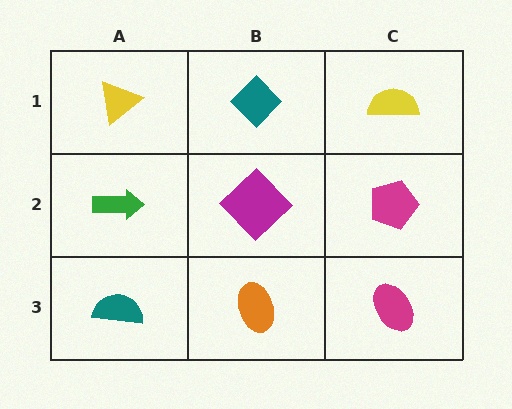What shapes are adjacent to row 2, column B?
A teal diamond (row 1, column B), an orange ellipse (row 3, column B), a green arrow (row 2, column A), a magenta pentagon (row 2, column C).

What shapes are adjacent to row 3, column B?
A magenta diamond (row 2, column B), a teal semicircle (row 3, column A), a magenta ellipse (row 3, column C).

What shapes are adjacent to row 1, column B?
A magenta diamond (row 2, column B), a yellow triangle (row 1, column A), a yellow semicircle (row 1, column C).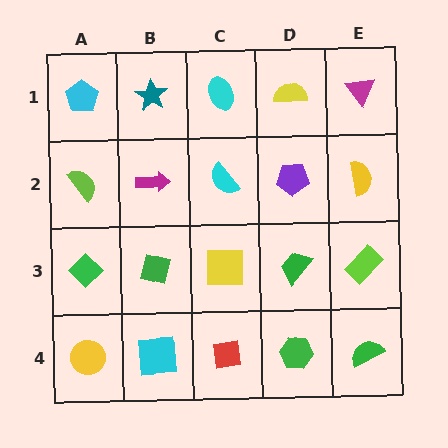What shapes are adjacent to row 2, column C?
A cyan ellipse (row 1, column C), a yellow square (row 3, column C), a magenta arrow (row 2, column B), a purple pentagon (row 2, column D).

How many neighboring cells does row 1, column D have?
3.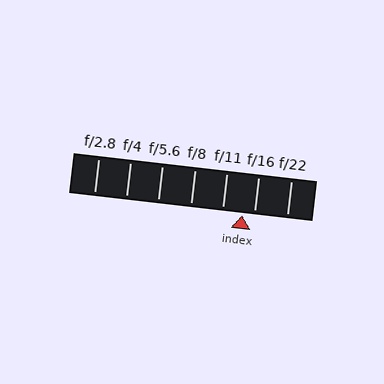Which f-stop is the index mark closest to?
The index mark is closest to f/16.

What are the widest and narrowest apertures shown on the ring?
The widest aperture shown is f/2.8 and the narrowest is f/22.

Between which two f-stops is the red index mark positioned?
The index mark is between f/11 and f/16.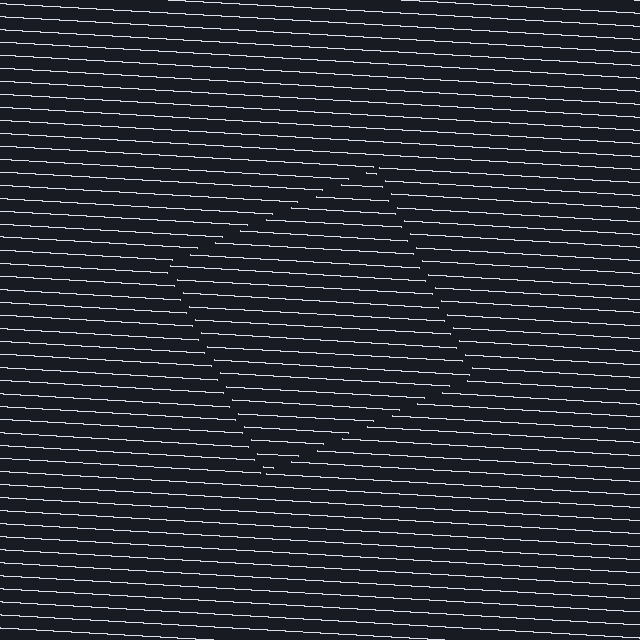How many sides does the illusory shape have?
4 sides — the line-ends trace a square.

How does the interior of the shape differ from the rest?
The interior of the shape contains the same grating, shifted by half a period — the contour is defined by the phase discontinuity where line-ends from the inner and outer gratings abut.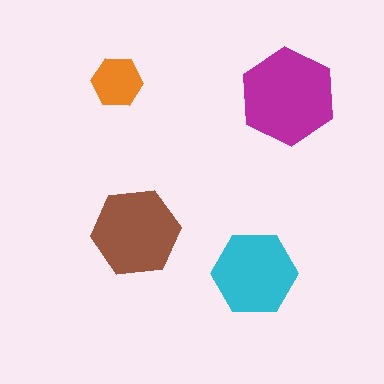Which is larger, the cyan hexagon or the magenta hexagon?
The magenta one.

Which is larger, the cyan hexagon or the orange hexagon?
The cyan one.